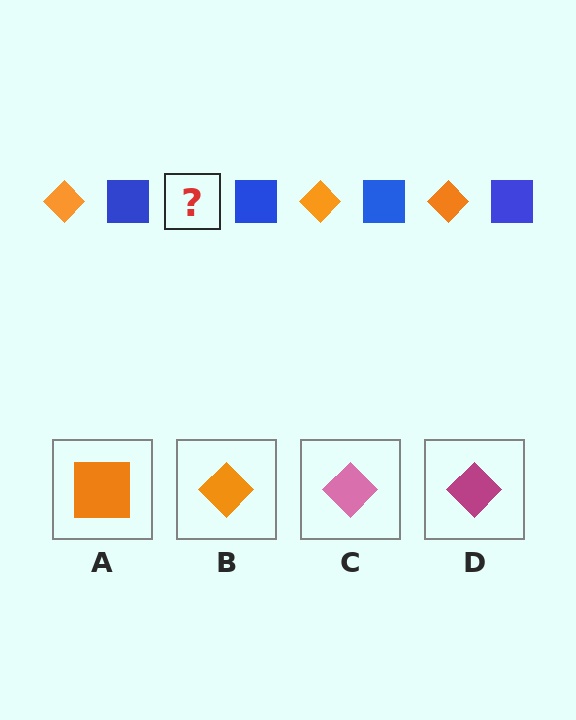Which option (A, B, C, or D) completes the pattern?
B.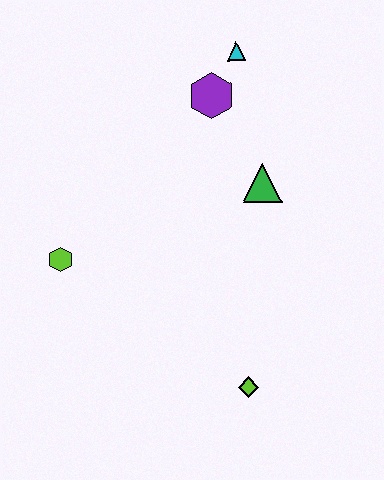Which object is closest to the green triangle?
The purple hexagon is closest to the green triangle.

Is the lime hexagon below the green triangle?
Yes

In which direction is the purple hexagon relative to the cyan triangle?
The purple hexagon is below the cyan triangle.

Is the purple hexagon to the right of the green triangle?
No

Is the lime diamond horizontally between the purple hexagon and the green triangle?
Yes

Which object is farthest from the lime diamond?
The cyan triangle is farthest from the lime diamond.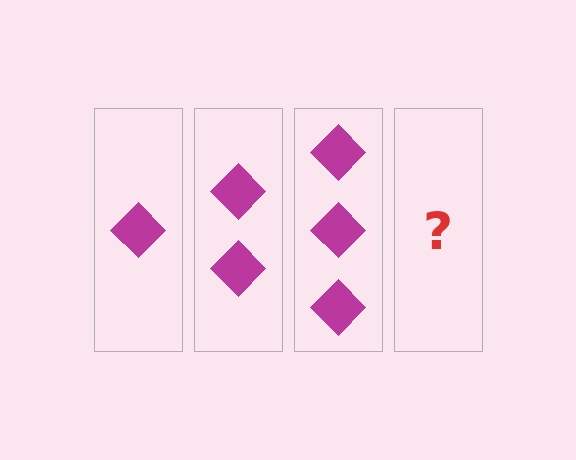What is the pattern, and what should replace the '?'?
The pattern is that each step adds one more diamond. The '?' should be 4 diamonds.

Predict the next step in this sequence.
The next step is 4 diamonds.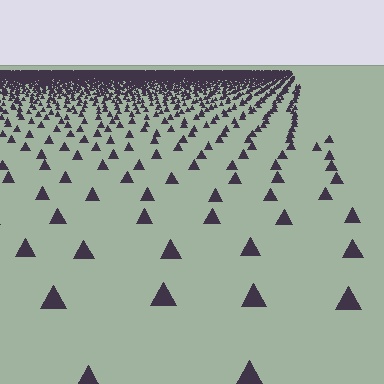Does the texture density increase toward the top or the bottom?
Density increases toward the top.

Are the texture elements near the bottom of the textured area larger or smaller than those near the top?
Larger. Near the bottom, elements are closer to the viewer and appear at a bigger on-screen size.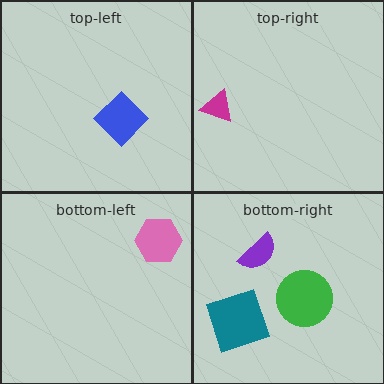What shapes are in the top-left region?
The blue diamond.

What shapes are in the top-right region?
The magenta triangle.